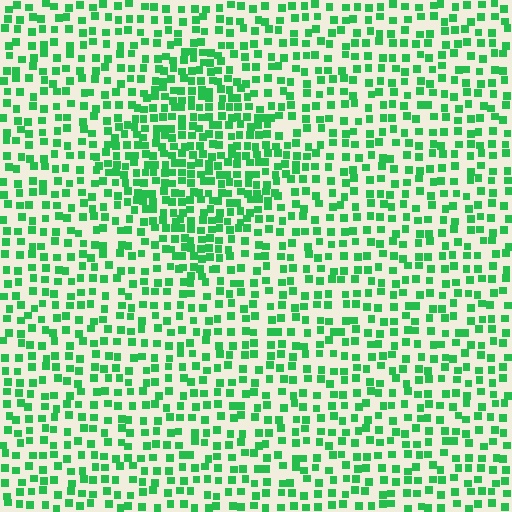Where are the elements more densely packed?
The elements are more densely packed inside the diamond boundary.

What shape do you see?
I see a diamond.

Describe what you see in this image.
The image contains small green elements arranged at two different densities. A diamond-shaped region is visible where the elements are more densely packed than the surrounding area.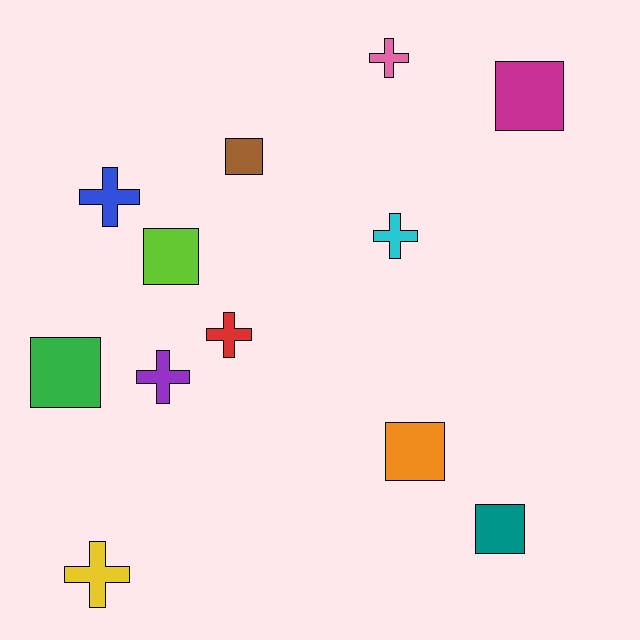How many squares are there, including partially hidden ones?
There are 6 squares.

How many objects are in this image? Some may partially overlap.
There are 12 objects.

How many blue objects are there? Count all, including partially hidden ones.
There is 1 blue object.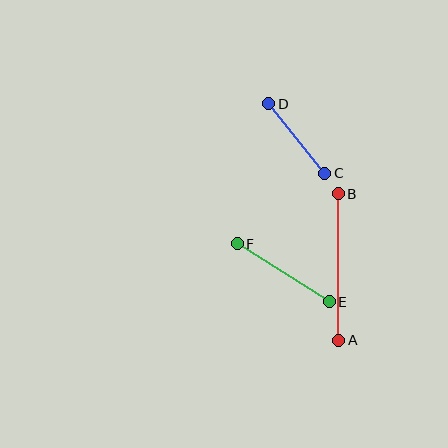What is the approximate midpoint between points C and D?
The midpoint is at approximately (297, 139) pixels.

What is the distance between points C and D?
The distance is approximately 89 pixels.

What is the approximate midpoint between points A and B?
The midpoint is at approximately (338, 267) pixels.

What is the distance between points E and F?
The distance is approximately 109 pixels.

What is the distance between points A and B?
The distance is approximately 146 pixels.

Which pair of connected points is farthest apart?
Points A and B are farthest apart.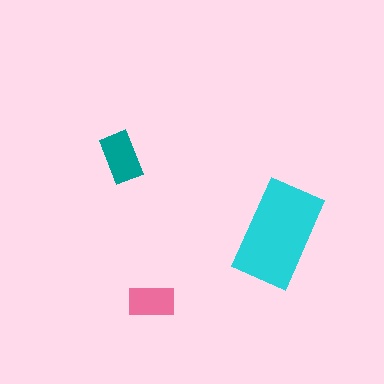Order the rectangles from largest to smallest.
the cyan one, the teal one, the pink one.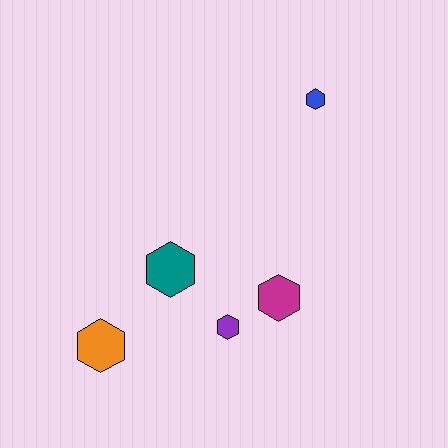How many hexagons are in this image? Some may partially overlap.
There are 5 hexagons.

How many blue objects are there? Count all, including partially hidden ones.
There is 1 blue object.